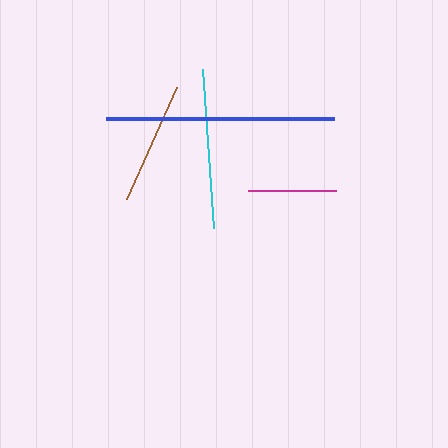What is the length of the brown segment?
The brown segment is approximately 123 pixels long.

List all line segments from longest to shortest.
From longest to shortest: blue, cyan, brown, magenta.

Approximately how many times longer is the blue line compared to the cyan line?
The blue line is approximately 1.4 times the length of the cyan line.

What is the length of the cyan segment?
The cyan segment is approximately 160 pixels long.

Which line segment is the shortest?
The magenta line is the shortest at approximately 88 pixels.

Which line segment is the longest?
The blue line is the longest at approximately 228 pixels.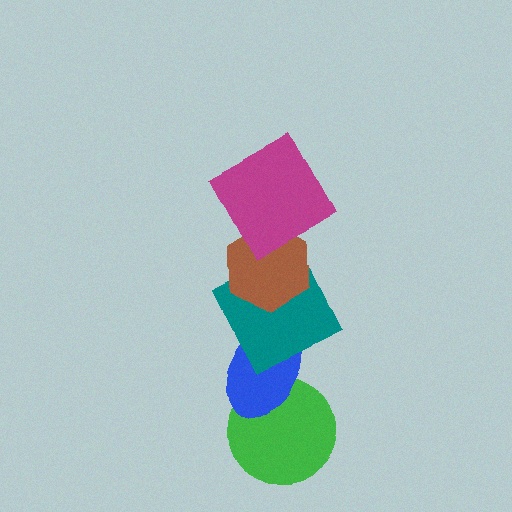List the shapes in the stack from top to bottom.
From top to bottom: the magenta square, the brown hexagon, the teal square, the blue ellipse, the green circle.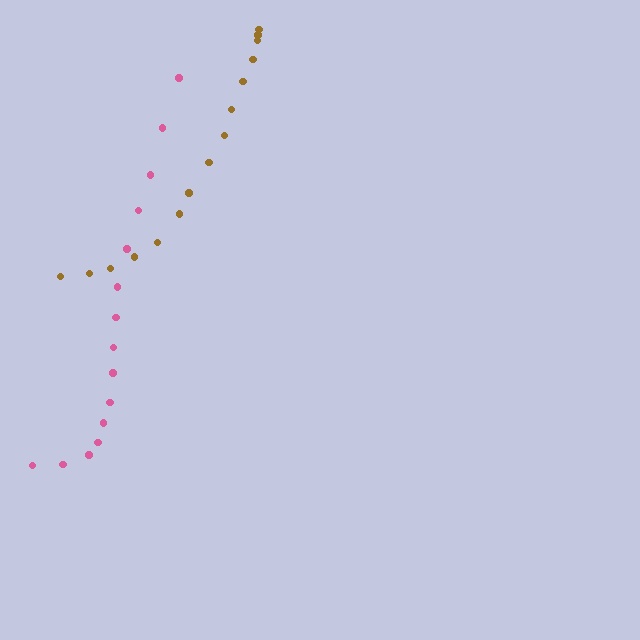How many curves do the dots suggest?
There are 2 distinct paths.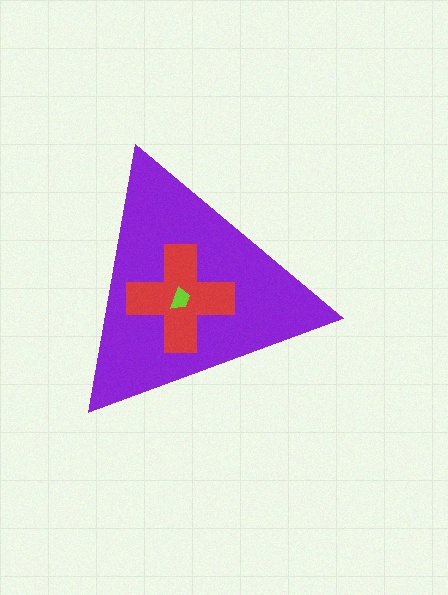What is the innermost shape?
The lime trapezoid.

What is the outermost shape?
The purple triangle.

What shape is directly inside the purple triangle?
The red cross.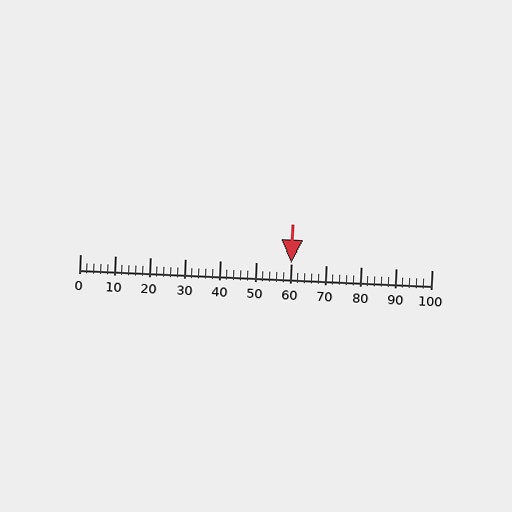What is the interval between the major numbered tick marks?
The major tick marks are spaced 10 units apart.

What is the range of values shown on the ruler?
The ruler shows values from 0 to 100.